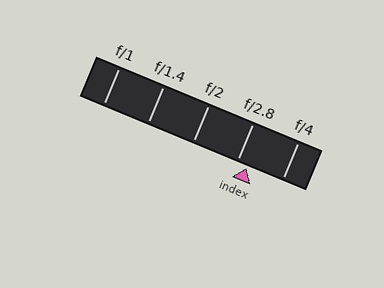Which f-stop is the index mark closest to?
The index mark is closest to f/2.8.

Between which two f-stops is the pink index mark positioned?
The index mark is between f/2.8 and f/4.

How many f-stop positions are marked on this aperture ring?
There are 5 f-stop positions marked.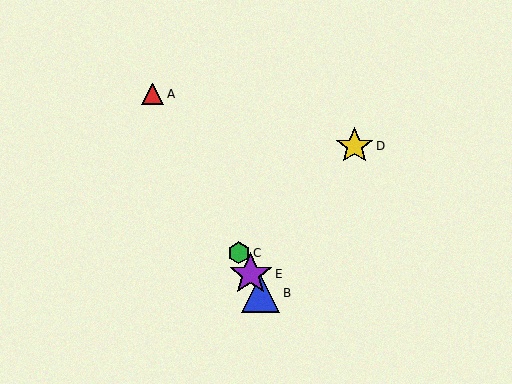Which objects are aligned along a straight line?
Objects A, B, C, E are aligned along a straight line.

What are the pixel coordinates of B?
Object B is at (261, 293).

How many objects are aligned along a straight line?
4 objects (A, B, C, E) are aligned along a straight line.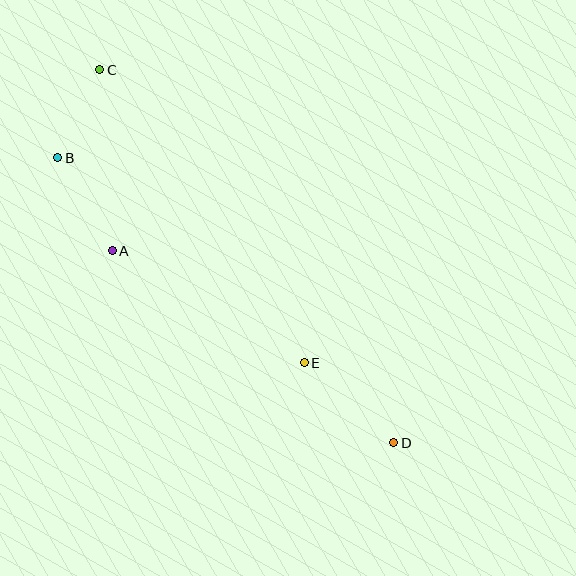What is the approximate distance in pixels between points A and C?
The distance between A and C is approximately 181 pixels.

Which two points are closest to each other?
Points B and C are closest to each other.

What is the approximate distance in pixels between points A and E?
The distance between A and E is approximately 223 pixels.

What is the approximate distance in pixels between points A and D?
The distance between A and D is approximately 341 pixels.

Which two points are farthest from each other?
Points C and D are farthest from each other.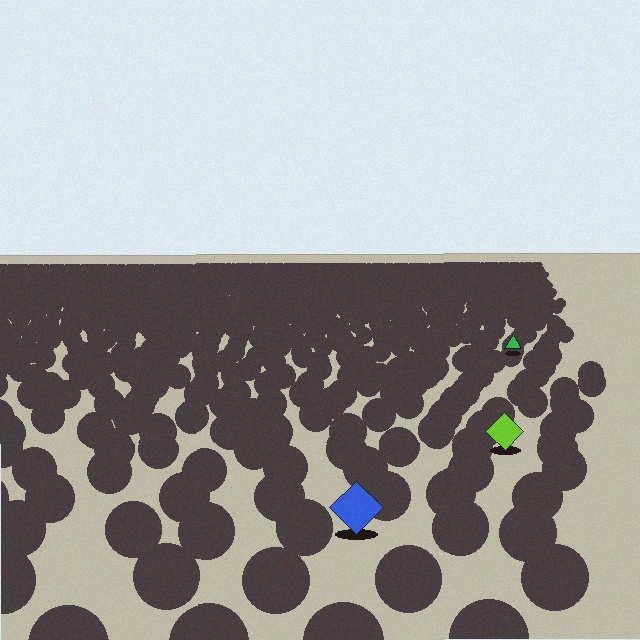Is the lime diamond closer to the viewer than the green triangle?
Yes. The lime diamond is closer — you can tell from the texture gradient: the ground texture is coarser near it.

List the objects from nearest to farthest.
From nearest to farthest: the blue diamond, the lime diamond, the green triangle.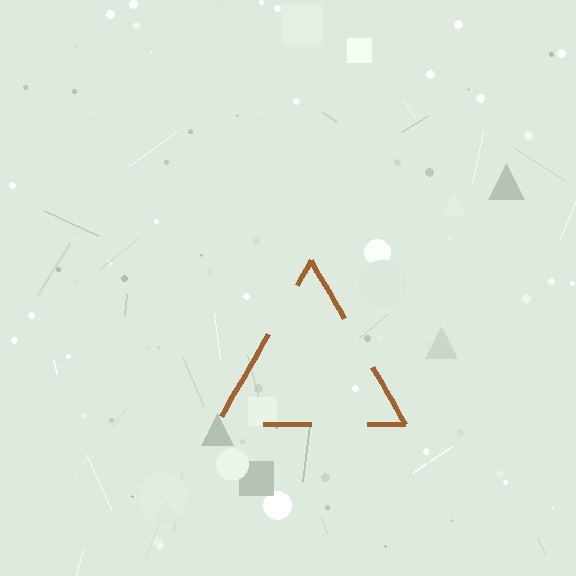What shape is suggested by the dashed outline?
The dashed outline suggests a triangle.